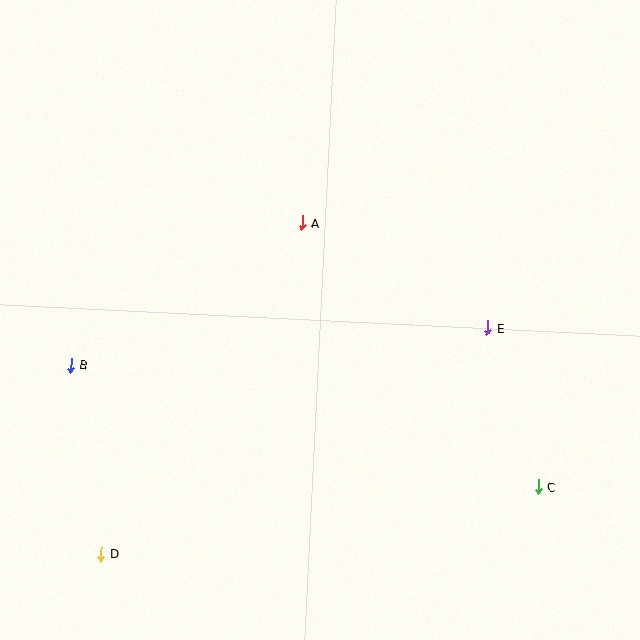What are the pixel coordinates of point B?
Point B is at (71, 365).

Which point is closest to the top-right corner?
Point E is closest to the top-right corner.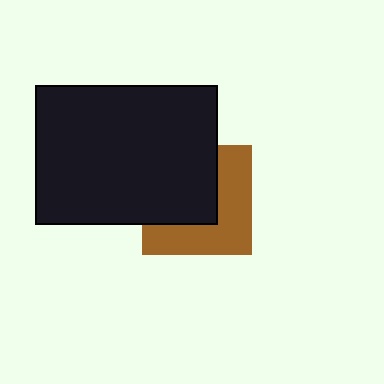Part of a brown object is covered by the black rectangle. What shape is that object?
It is a square.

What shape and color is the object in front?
The object in front is a black rectangle.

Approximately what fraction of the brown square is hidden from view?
Roughly 50% of the brown square is hidden behind the black rectangle.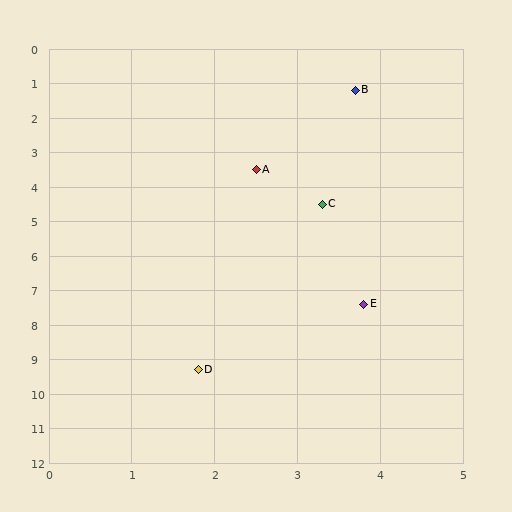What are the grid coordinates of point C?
Point C is at approximately (3.3, 4.5).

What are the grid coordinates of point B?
Point B is at approximately (3.7, 1.2).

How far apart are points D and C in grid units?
Points D and C are about 5.0 grid units apart.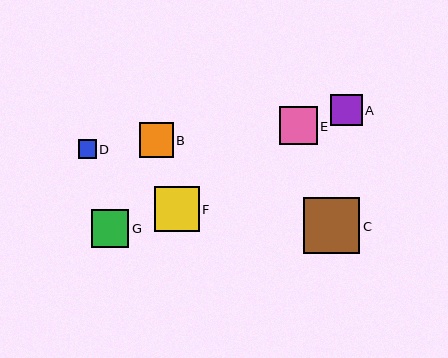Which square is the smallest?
Square D is the smallest with a size of approximately 18 pixels.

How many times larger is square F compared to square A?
Square F is approximately 1.4 times the size of square A.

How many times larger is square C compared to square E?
Square C is approximately 1.5 times the size of square E.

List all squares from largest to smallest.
From largest to smallest: C, F, E, G, B, A, D.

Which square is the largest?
Square C is the largest with a size of approximately 56 pixels.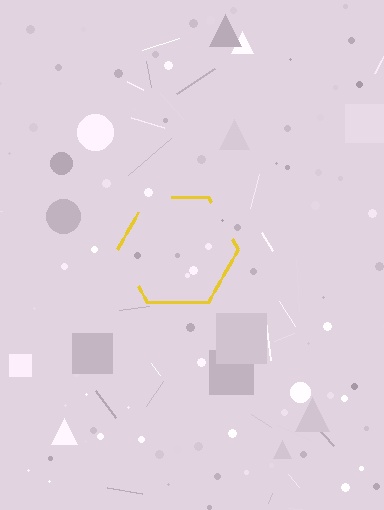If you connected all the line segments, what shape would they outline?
They would outline a hexagon.